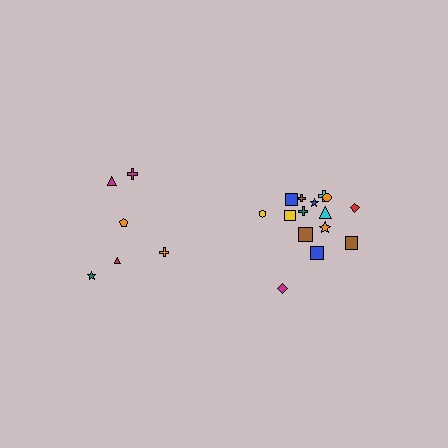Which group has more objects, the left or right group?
The right group.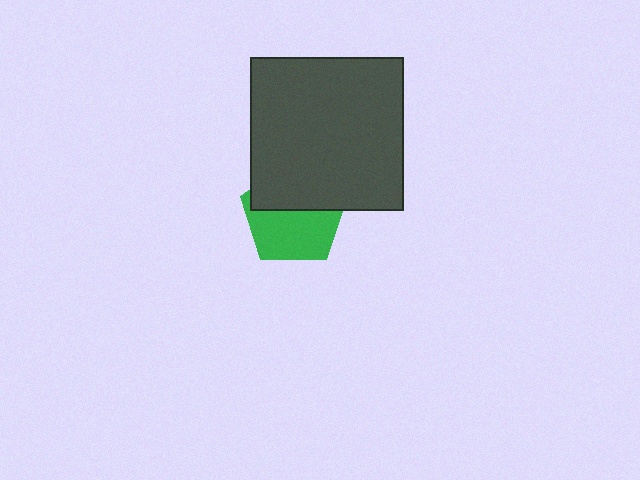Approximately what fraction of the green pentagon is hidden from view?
Roughly 46% of the green pentagon is hidden behind the dark gray square.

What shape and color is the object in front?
The object in front is a dark gray square.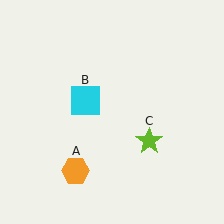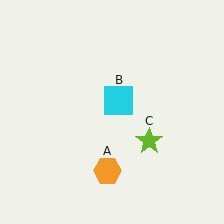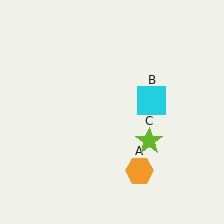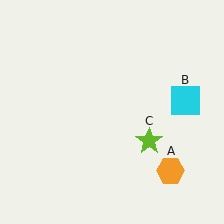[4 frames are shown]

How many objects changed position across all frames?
2 objects changed position: orange hexagon (object A), cyan square (object B).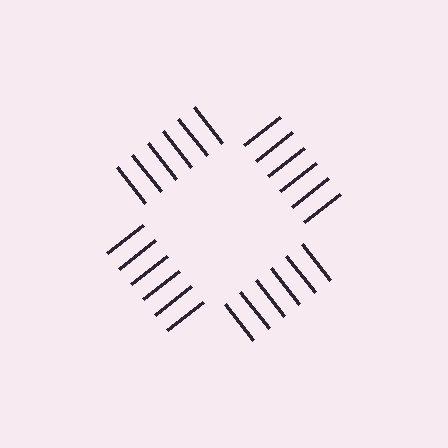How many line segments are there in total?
24 — 6 along each of the 4 edges.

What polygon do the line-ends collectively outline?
An illusory square — the line segments terminate on its edges but no continuous stroke is drawn.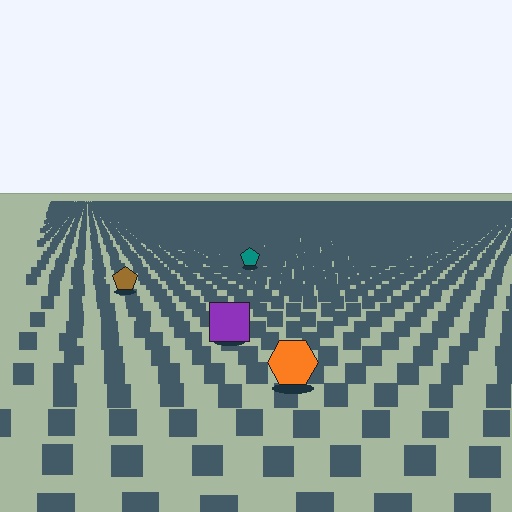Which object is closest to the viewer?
The orange hexagon is closest. The texture marks near it are larger and more spread out.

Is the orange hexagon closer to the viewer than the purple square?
Yes. The orange hexagon is closer — you can tell from the texture gradient: the ground texture is coarser near it.